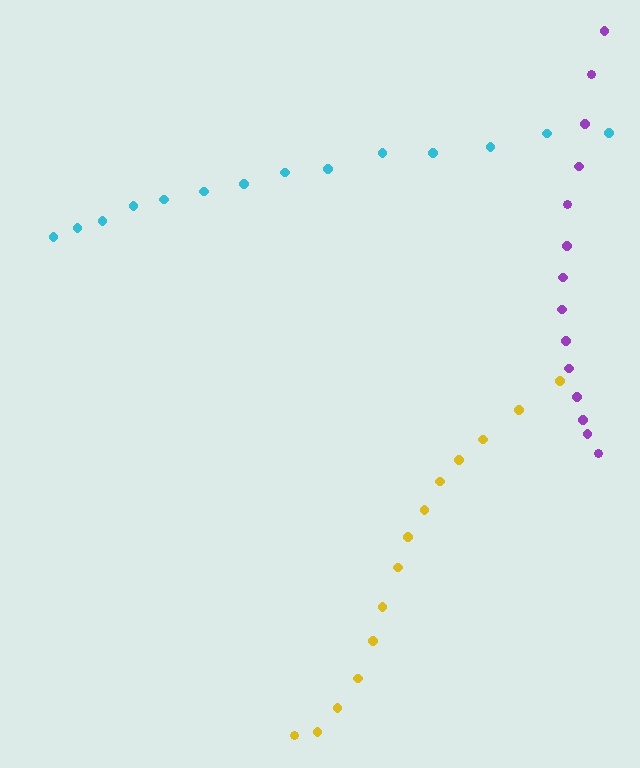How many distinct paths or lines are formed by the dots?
There are 3 distinct paths.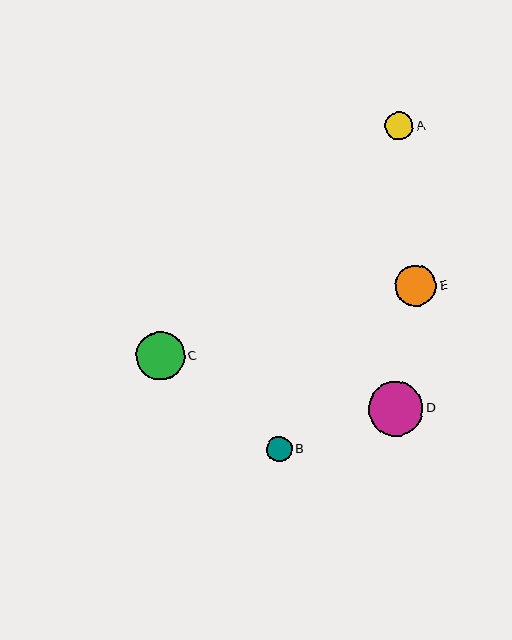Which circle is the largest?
Circle D is the largest with a size of approximately 55 pixels.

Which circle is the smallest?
Circle B is the smallest with a size of approximately 26 pixels.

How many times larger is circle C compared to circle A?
Circle C is approximately 1.7 times the size of circle A.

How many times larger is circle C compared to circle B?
Circle C is approximately 1.9 times the size of circle B.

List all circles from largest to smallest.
From largest to smallest: D, C, E, A, B.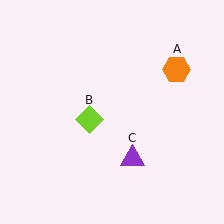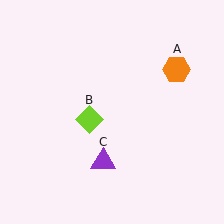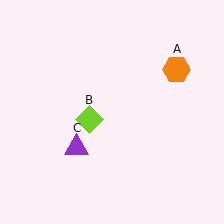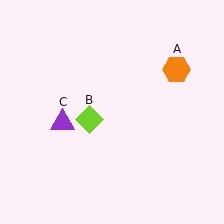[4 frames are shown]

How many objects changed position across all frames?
1 object changed position: purple triangle (object C).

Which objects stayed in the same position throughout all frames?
Orange hexagon (object A) and lime diamond (object B) remained stationary.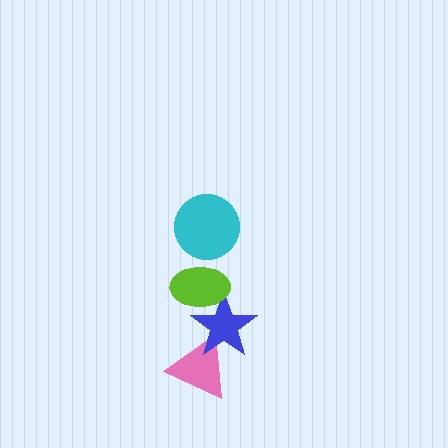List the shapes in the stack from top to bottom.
From top to bottom: the cyan circle, the lime ellipse, the blue star, the pink triangle.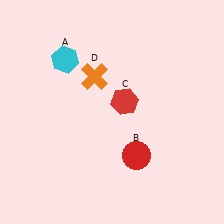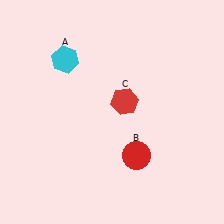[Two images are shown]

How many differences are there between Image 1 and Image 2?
There is 1 difference between the two images.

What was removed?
The orange cross (D) was removed in Image 2.